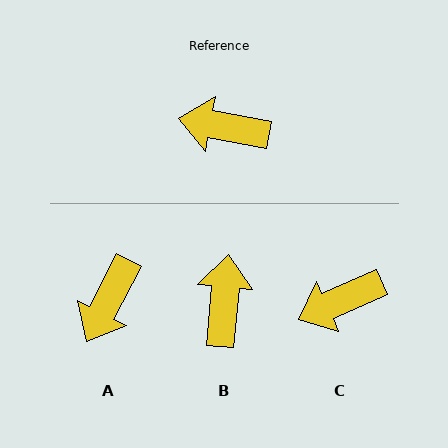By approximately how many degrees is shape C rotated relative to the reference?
Approximately 34 degrees counter-clockwise.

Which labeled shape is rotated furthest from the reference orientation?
B, about 85 degrees away.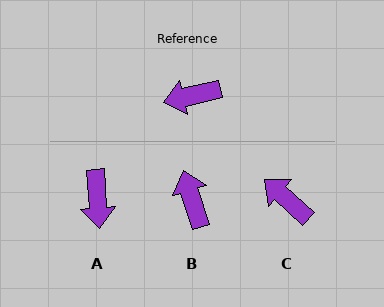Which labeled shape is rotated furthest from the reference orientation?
B, about 86 degrees away.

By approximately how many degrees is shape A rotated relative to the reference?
Approximately 81 degrees counter-clockwise.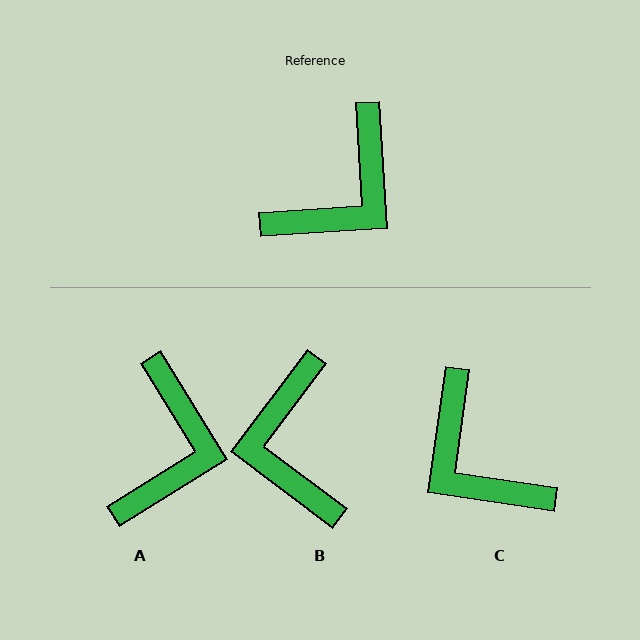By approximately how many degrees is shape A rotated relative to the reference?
Approximately 28 degrees counter-clockwise.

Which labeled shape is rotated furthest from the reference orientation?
B, about 131 degrees away.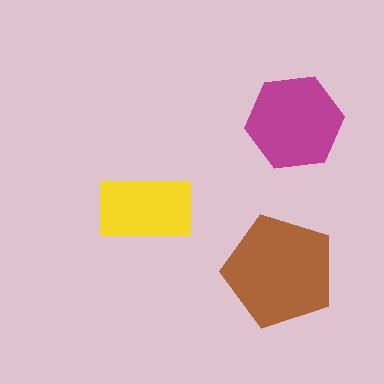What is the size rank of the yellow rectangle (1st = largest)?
3rd.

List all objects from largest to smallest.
The brown pentagon, the magenta hexagon, the yellow rectangle.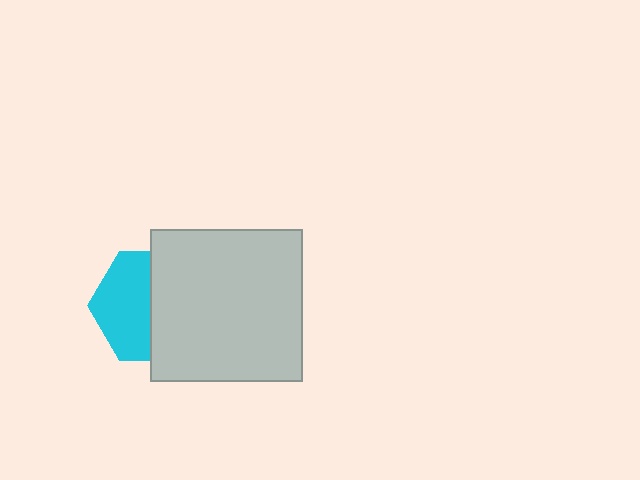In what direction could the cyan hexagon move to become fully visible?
The cyan hexagon could move left. That would shift it out from behind the light gray square entirely.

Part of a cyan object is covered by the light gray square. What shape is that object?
It is a hexagon.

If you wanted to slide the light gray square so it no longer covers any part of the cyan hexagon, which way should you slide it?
Slide it right — that is the most direct way to separate the two shapes.